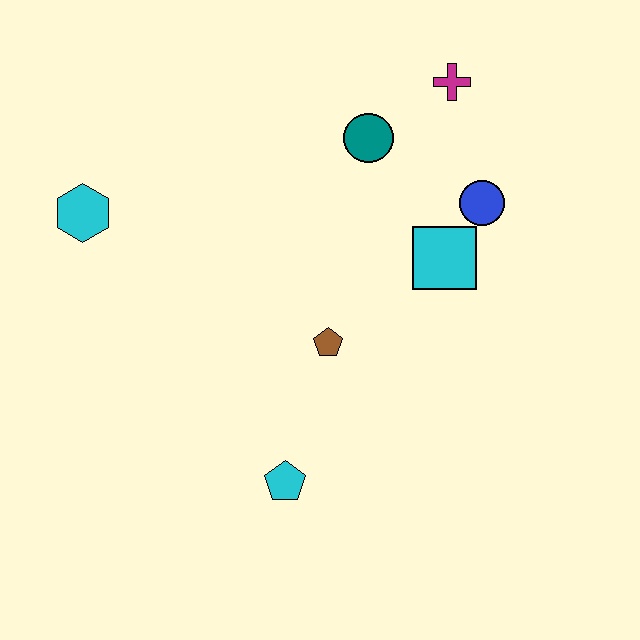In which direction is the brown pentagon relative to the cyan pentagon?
The brown pentagon is above the cyan pentagon.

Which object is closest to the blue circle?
The cyan square is closest to the blue circle.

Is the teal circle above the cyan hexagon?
Yes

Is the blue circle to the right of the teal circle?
Yes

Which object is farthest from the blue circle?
The cyan hexagon is farthest from the blue circle.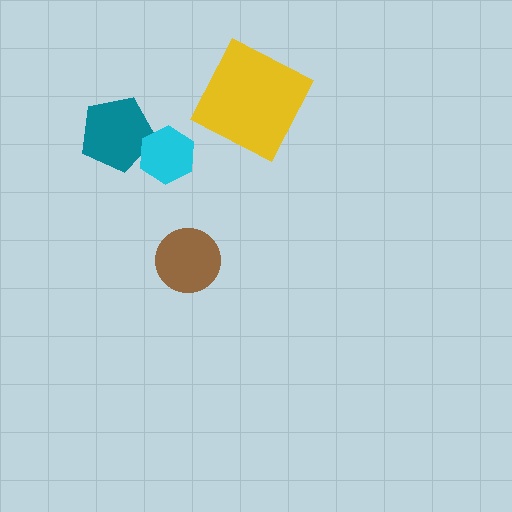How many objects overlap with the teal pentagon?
1 object overlaps with the teal pentagon.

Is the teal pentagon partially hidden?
Yes, it is partially covered by another shape.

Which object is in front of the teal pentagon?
The cyan hexagon is in front of the teal pentagon.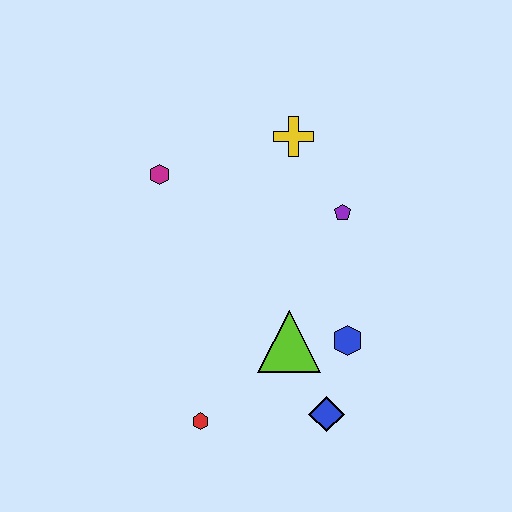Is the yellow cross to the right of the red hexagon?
Yes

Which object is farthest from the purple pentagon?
The red hexagon is farthest from the purple pentagon.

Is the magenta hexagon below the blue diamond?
No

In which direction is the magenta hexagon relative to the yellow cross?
The magenta hexagon is to the left of the yellow cross.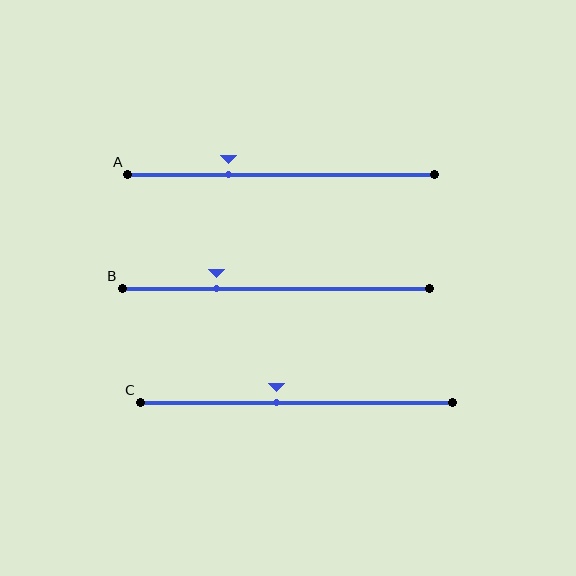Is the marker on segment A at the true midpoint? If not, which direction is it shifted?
No, the marker on segment A is shifted to the left by about 17% of the segment length.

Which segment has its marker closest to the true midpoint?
Segment C has its marker closest to the true midpoint.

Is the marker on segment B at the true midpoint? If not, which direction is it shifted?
No, the marker on segment B is shifted to the left by about 19% of the segment length.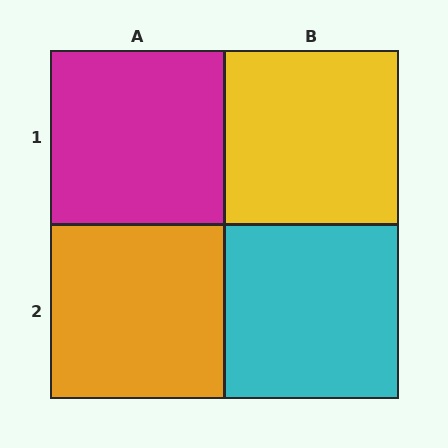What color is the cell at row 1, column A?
Magenta.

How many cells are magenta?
1 cell is magenta.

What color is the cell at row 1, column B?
Yellow.